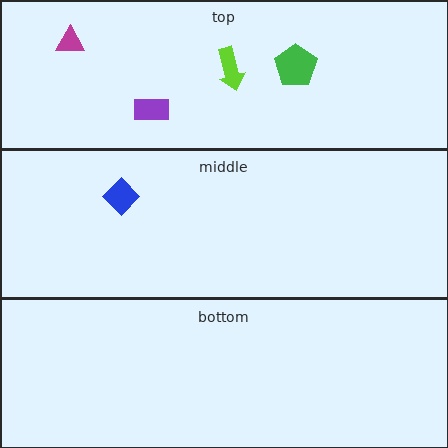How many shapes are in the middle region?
1.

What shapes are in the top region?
The lime arrow, the green pentagon, the purple rectangle, the magenta triangle.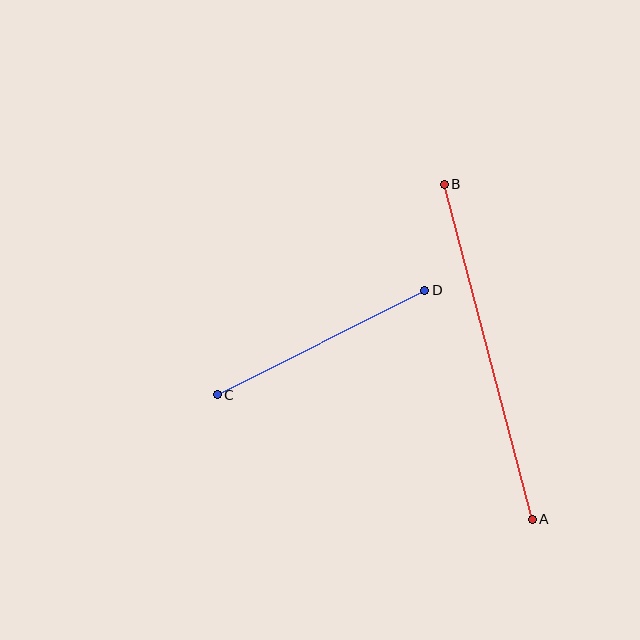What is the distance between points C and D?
The distance is approximately 232 pixels.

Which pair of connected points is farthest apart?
Points A and B are farthest apart.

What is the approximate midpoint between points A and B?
The midpoint is at approximately (488, 352) pixels.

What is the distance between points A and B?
The distance is approximately 346 pixels.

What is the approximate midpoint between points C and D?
The midpoint is at approximately (321, 343) pixels.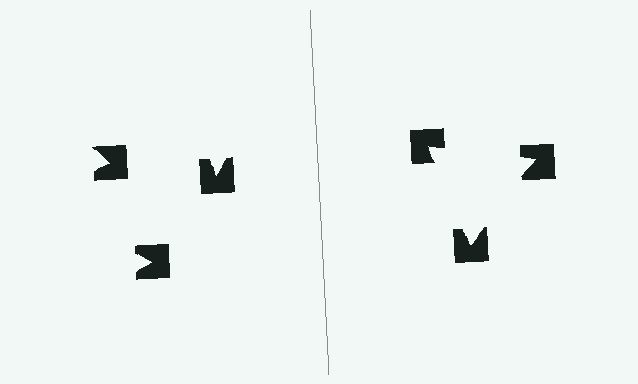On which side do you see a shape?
An illusory triangle appears on the right side. On the left side the wedge cuts are rotated, so no coherent shape forms.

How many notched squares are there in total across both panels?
6 — 3 on each side.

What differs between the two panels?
The notched squares are positioned identically on both sides; only the wedge orientations differ. On the right they align to a triangle; on the left they are misaligned.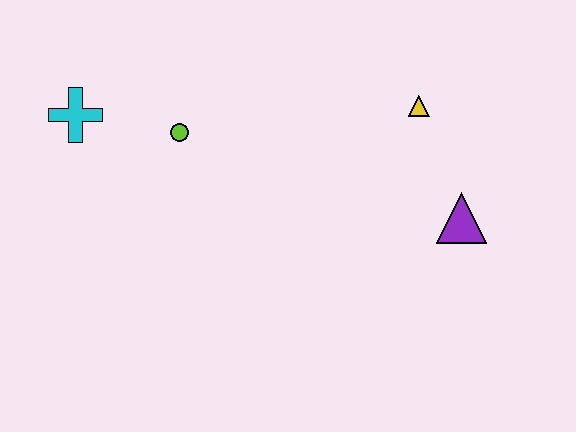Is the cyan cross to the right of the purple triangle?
No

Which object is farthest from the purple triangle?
The cyan cross is farthest from the purple triangle.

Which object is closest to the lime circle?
The cyan cross is closest to the lime circle.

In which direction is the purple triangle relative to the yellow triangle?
The purple triangle is below the yellow triangle.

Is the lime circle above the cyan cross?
No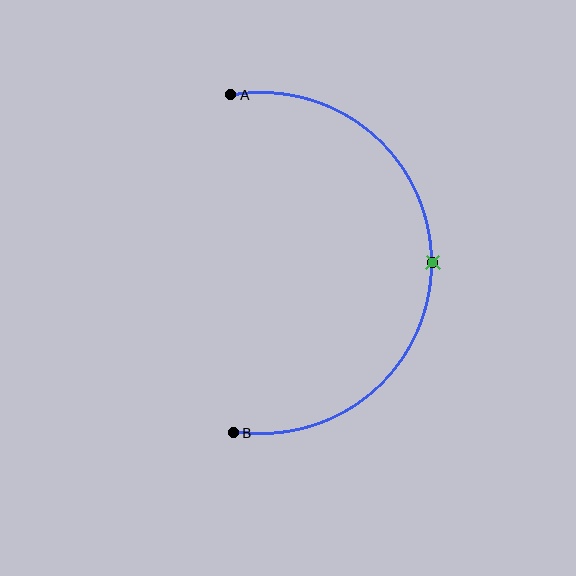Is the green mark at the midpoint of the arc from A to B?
Yes. The green mark lies on the arc at equal arc-length from both A and B — it is the arc midpoint.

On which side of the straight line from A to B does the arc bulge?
The arc bulges to the right of the straight line connecting A and B.